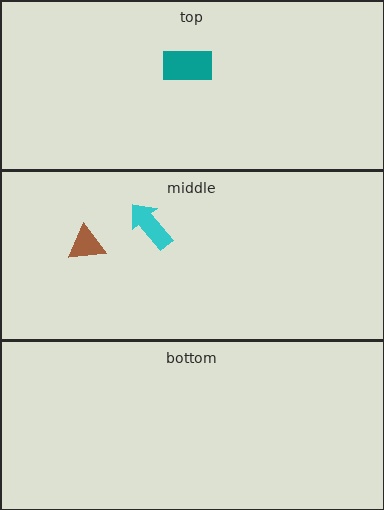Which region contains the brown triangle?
The middle region.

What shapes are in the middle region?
The brown triangle, the cyan arrow.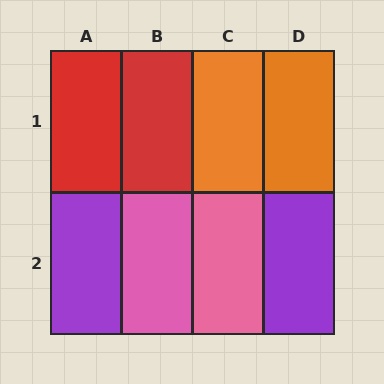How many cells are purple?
2 cells are purple.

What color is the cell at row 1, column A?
Red.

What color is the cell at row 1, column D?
Orange.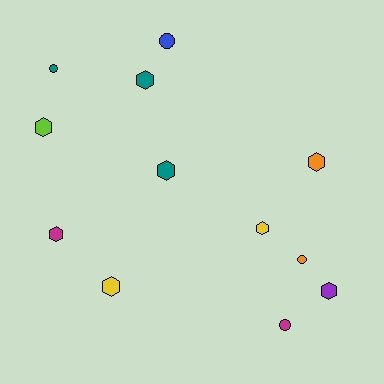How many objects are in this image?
There are 12 objects.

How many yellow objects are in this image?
There are 2 yellow objects.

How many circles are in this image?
There are 4 circles.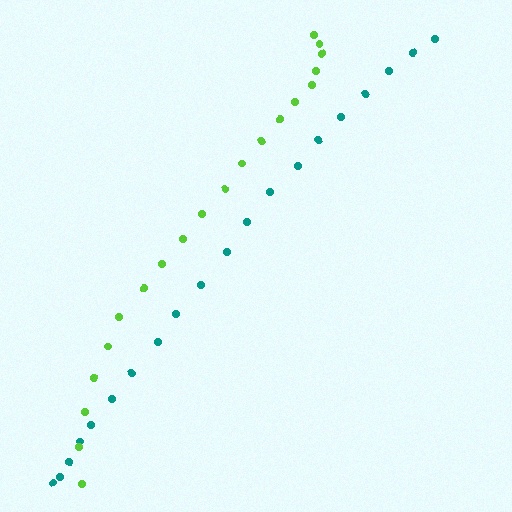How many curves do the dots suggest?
There are 2 distinct paths.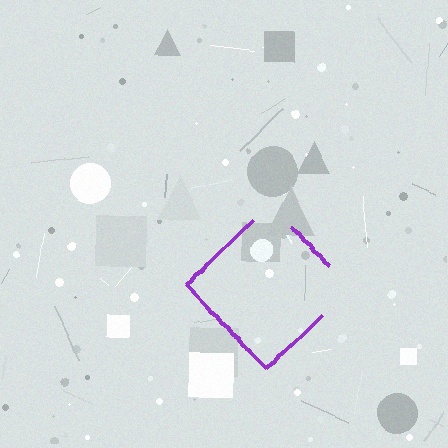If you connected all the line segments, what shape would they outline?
They would outline a diamond.